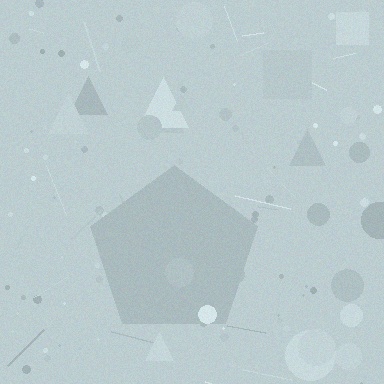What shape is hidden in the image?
A pentagon is hidden in the image.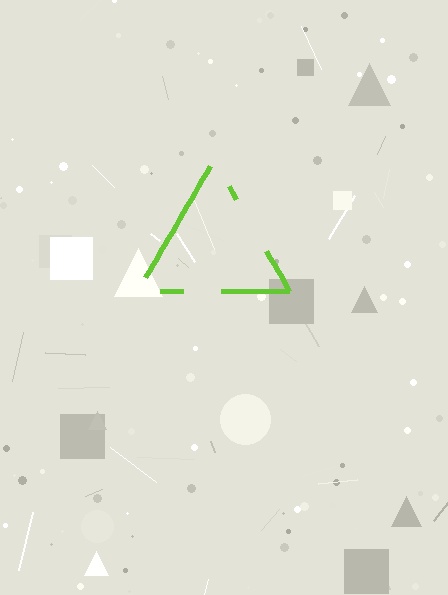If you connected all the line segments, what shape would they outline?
They would outline a triangle.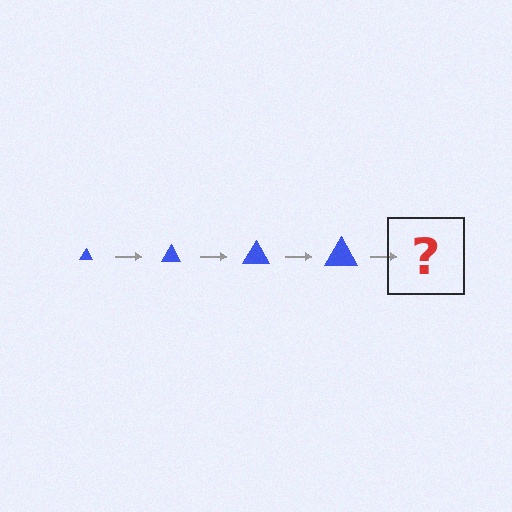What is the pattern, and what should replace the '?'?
The pattern is that the triangle gets progressively larger each step. The '?' should be a blue triangle, larger than the previous one.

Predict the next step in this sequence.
The next step is a blue triangle, larger than the previous one.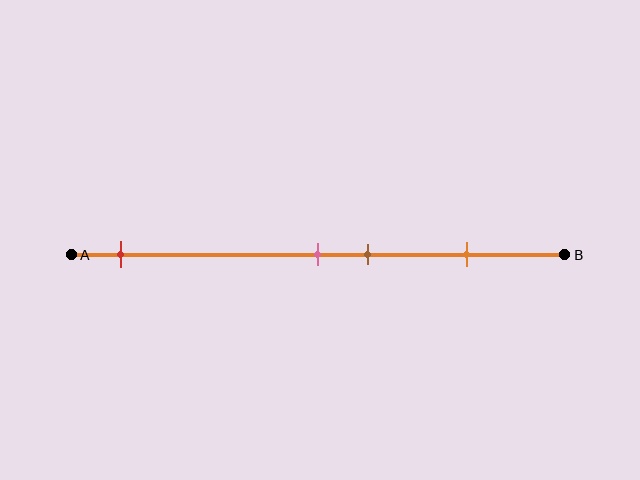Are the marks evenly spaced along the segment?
No, the marks are not evenly spaced.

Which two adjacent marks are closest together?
The pink and brown marks are the closest adjacent pair.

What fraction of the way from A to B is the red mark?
The red mark is approximately 10% (0.1) of the way from A to B.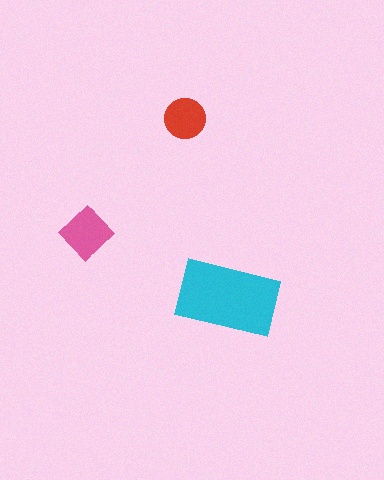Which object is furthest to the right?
The cyan rectangle is rightmost.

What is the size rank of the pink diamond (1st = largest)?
2nd.